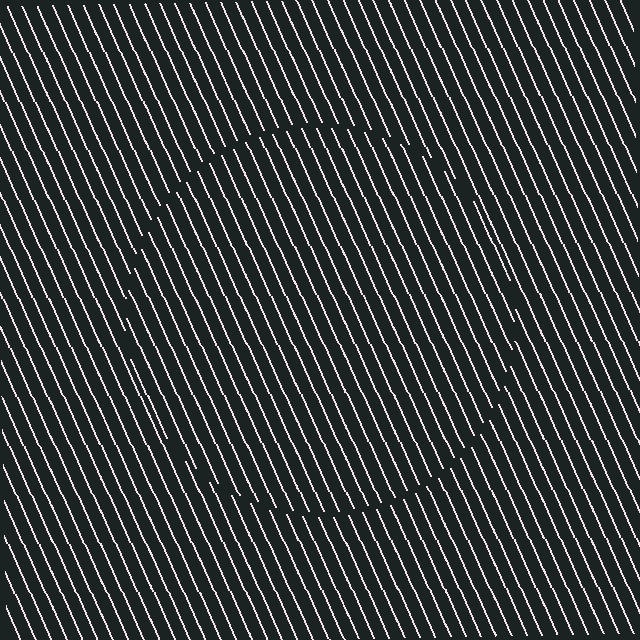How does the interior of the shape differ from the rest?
The interior of the shape contains the same grating, shifted by half a period — the contour is defined by the phase discontinuity where line-ends from the inner and outer gratings abut.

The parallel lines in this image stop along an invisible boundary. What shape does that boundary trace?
An illusory circle. The interior of the shape contains the same grating, shifted by half a period — the contour is defined by the phase discontinuity where line-ends from the inner and outer gratings abut.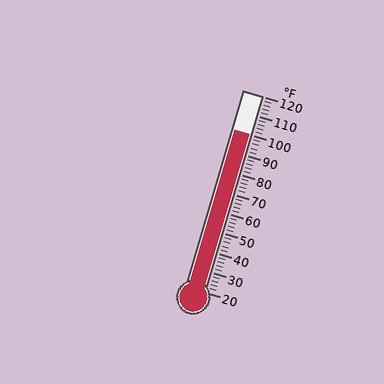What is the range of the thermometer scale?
The thermometer scale ranges from 20°F to 120°F.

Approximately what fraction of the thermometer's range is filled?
The thermometer is filled to approximately 80% of its range.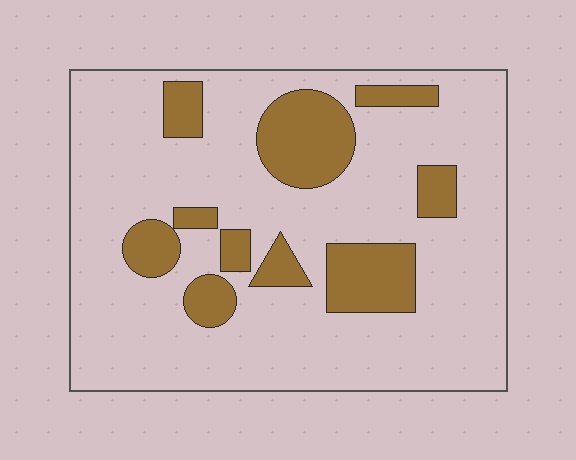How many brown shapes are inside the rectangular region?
10.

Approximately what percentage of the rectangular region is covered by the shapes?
Approximately 20%.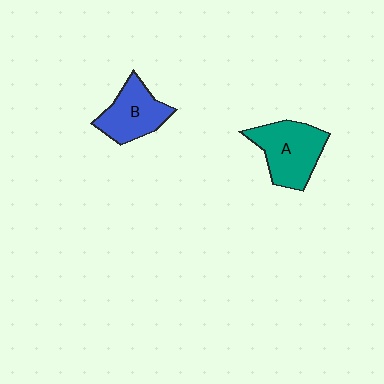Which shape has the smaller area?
Shape B (blue).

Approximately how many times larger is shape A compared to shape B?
Approximately 1.2 times.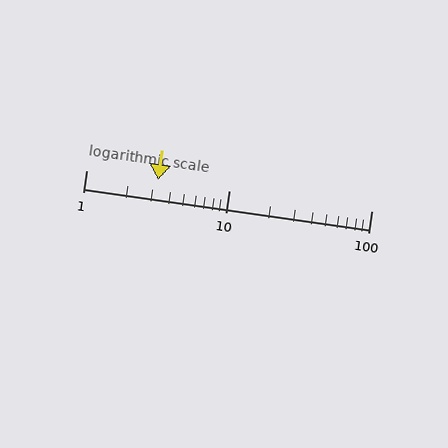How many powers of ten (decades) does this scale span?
The scale spans 2 decades, from 1 to 100.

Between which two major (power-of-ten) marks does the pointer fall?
The pointer is between 1 and 10.